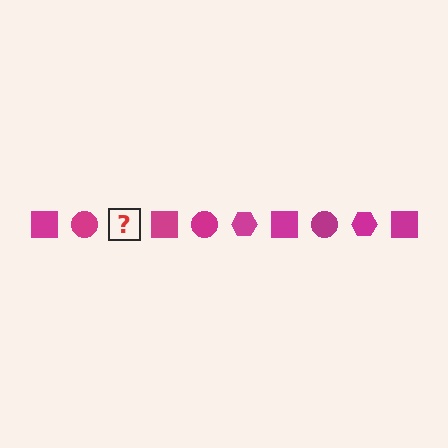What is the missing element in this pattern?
The missing element is a magenta hexagon.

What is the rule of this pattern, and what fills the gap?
The rule is that the pattern cycles through square, circle, hexagon shapes in magenta. The gap should be filled with a magenta hexagon.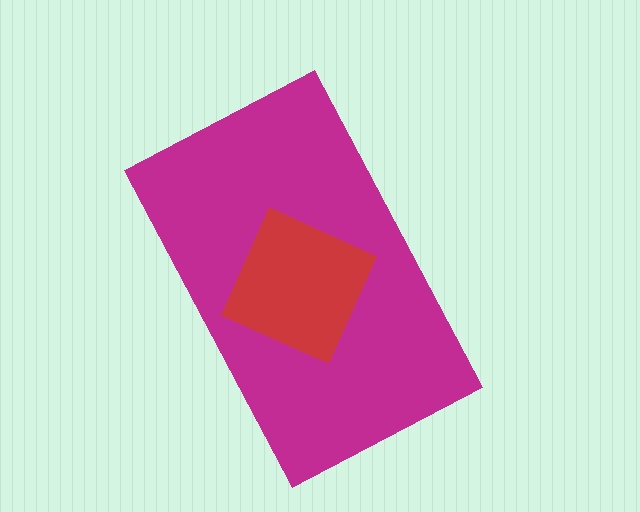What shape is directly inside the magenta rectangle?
The red square.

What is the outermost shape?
The magenta rectangle.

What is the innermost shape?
The red square.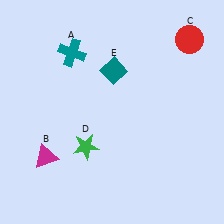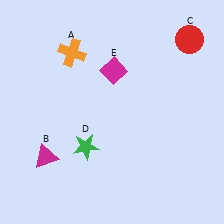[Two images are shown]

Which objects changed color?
A changed from teal to orange. E changed from teal to magenta.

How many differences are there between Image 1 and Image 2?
There are 2 differences between the two images.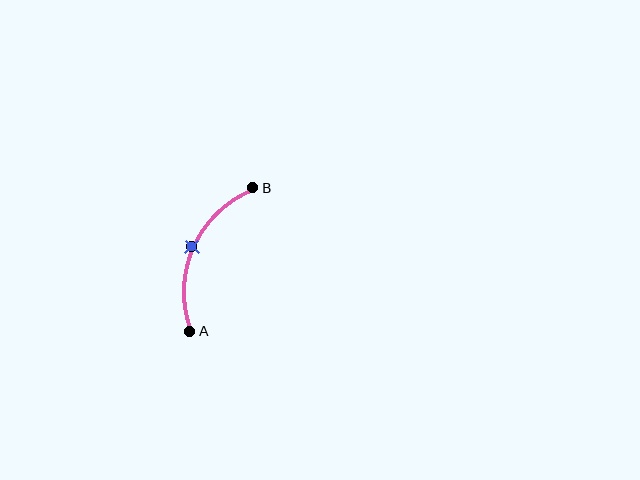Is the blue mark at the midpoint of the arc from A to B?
Yes. The blue mark lies on the arc at equal arc-length from both A and B — it is the arc midpoint.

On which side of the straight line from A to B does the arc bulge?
The arc bulges to the left of the straight line connecting A and B.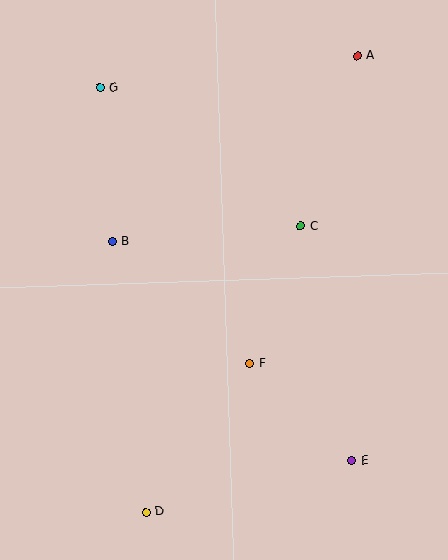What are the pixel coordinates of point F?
Point F is at (249, 363).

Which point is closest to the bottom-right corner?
Point E is closest to the bottom-right corner.